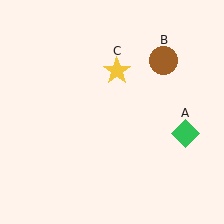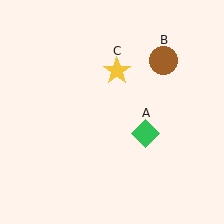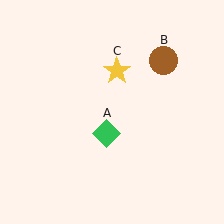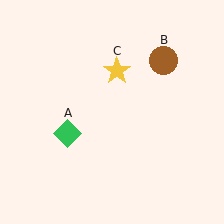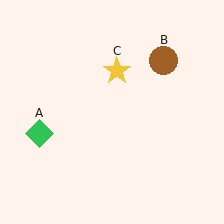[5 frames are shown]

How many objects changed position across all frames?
1 object changed position: green diamond (object A).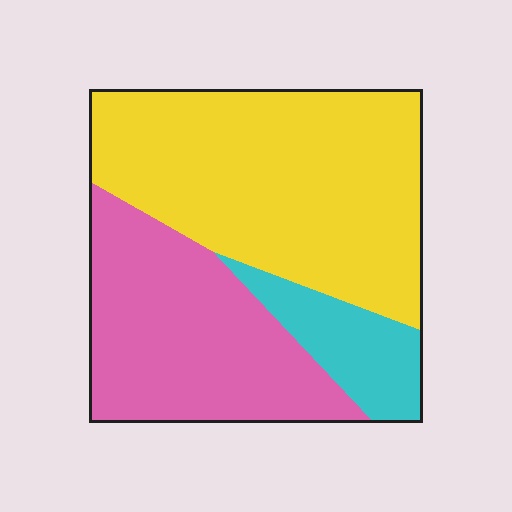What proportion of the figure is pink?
Pink covers roughly 35% of the figure.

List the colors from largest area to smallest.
From largest to smallest: yellow, pink, cyan.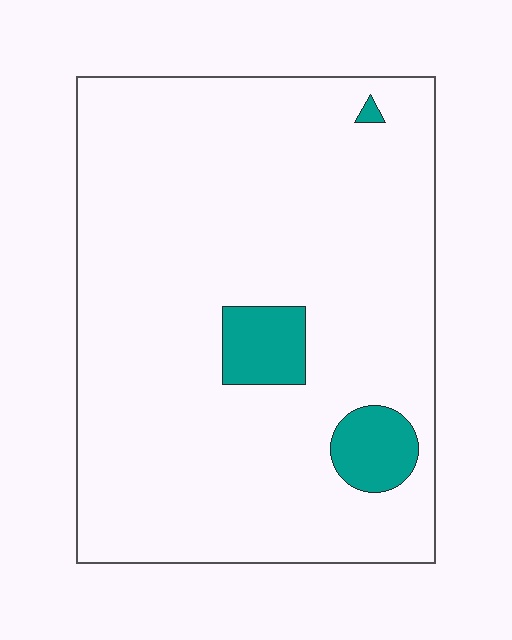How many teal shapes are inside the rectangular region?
3.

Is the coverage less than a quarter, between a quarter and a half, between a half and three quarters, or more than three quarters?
Less than a quarter.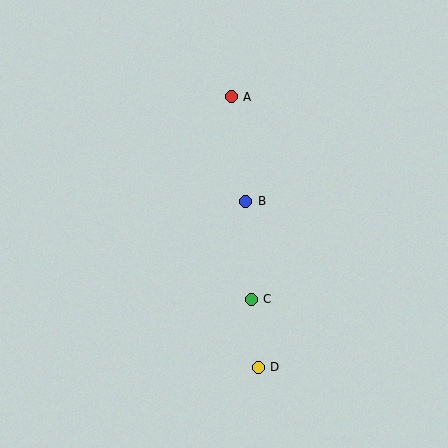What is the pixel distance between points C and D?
The distance between C and D is 68 pixels.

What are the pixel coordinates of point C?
Point C is at (251, 299).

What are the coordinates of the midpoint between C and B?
The midpoint between C and B is at (248, 250).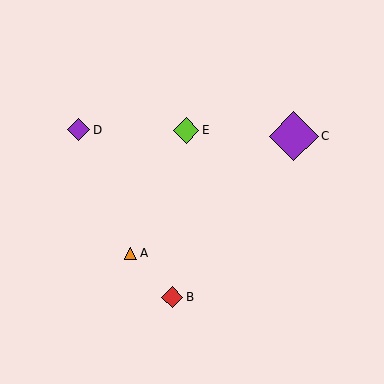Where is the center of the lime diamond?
The center of the lime diamond is at (186, 130).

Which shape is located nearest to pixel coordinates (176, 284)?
The red diamond (labeled B) at (172, 297) is nearest to that location.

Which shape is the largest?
The purple diamond (labeled C) is the largest.